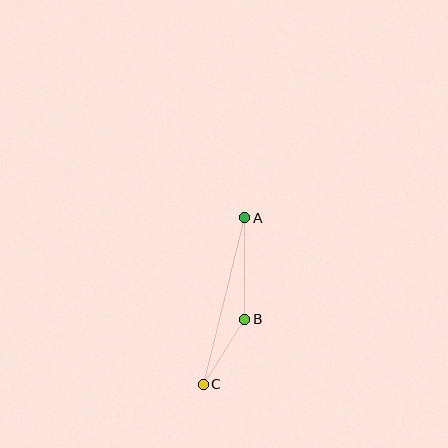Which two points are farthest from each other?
Points A and C are farthest from each other.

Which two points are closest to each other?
Points B and C are closest to each other.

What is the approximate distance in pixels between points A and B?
The distance between A and B is approximately 101 pixels.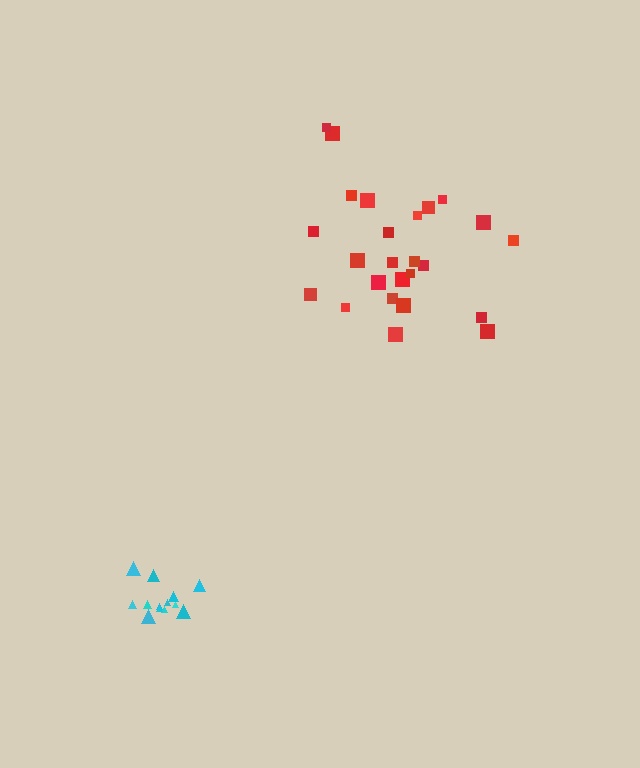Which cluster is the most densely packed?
Cyan.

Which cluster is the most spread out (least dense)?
Red.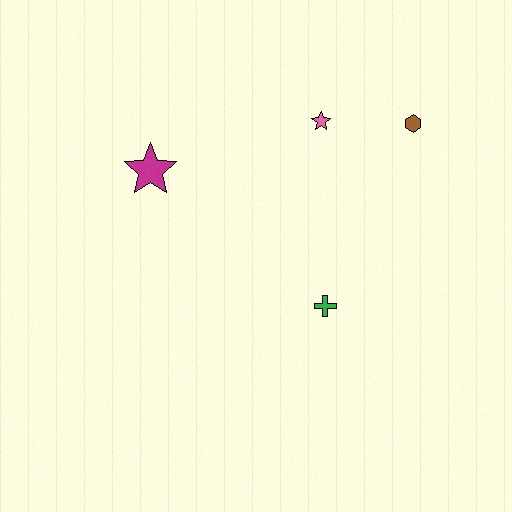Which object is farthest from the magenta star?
The brown hexagon is farthest from the magenta star.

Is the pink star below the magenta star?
No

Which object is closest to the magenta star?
The pink star is closest to the magenta star.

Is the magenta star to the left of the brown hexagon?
Yes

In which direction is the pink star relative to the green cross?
The pink star is above the green cross.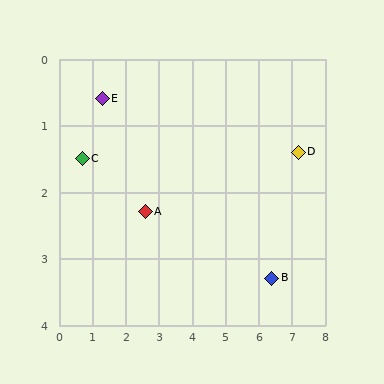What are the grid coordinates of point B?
Point B is at approximately (6.4, 3.3).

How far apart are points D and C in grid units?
Points D and C are about 6.5 grid units apart.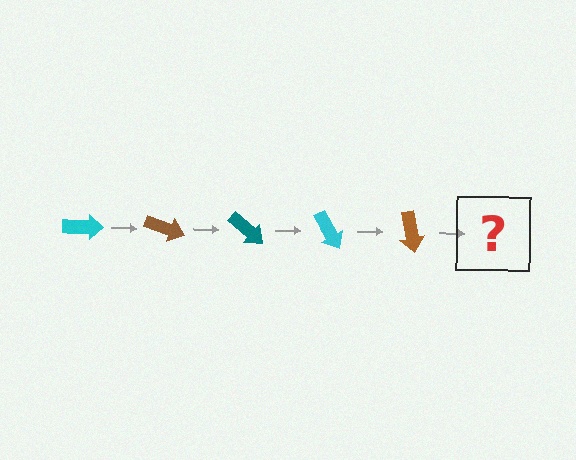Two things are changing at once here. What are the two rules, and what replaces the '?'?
The two rules are that it rotates 20 degrees each step and the color cycles through cyan, brown, and teal. The '?' should be a teal arrow, rotated 100 degrees from the start.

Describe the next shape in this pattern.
It should be a teal arrow, rotated 100 degrees from the start.